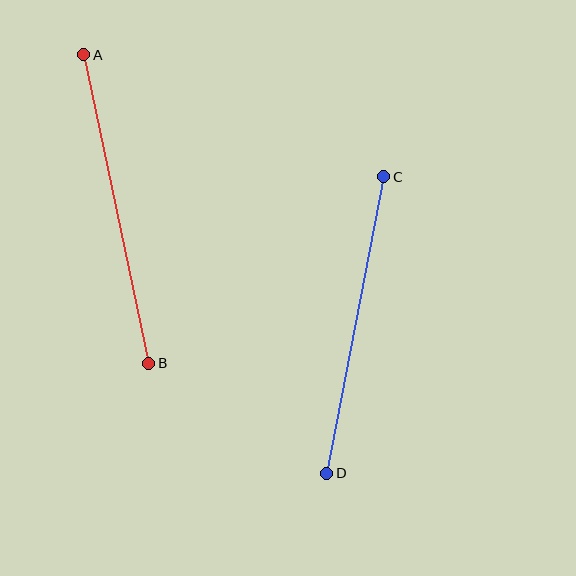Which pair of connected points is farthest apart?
Points A and B are farthest apart.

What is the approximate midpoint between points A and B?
The midpoint is at approximately (116, 209) pixels.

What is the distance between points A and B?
The distance is approximately 316 pixels.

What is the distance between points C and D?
The distance is approximately 302 pixels.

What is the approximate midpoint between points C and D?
The midpoint is at approximately (355, 325) pixels.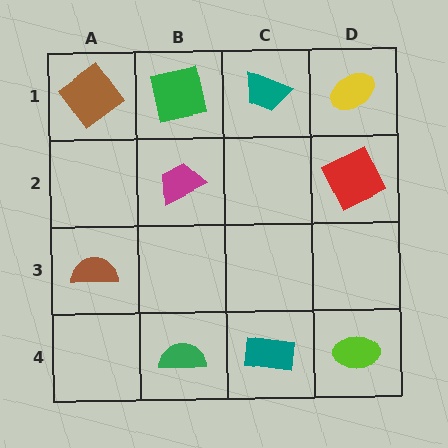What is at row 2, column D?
A red square.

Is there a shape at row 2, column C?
No, that cell is empty.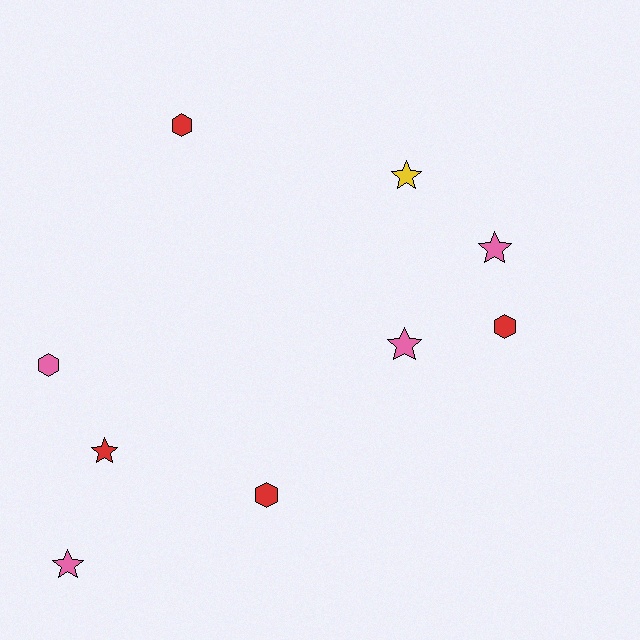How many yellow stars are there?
There is 1 yellow star.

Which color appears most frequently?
Red, with 4 objects.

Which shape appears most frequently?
Star, with 5 objects.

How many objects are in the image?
There are 9 objects.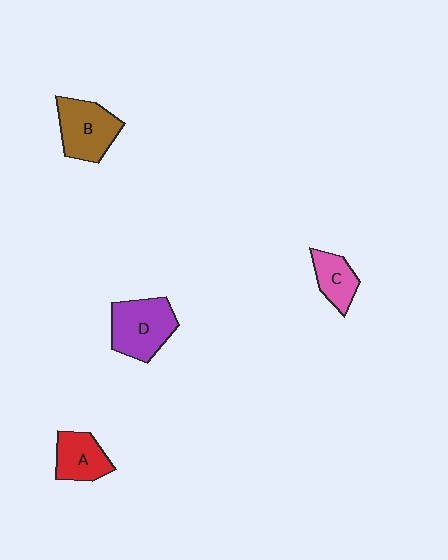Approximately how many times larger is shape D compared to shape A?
Approximately 1.5 times.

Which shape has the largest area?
Shape D (purple).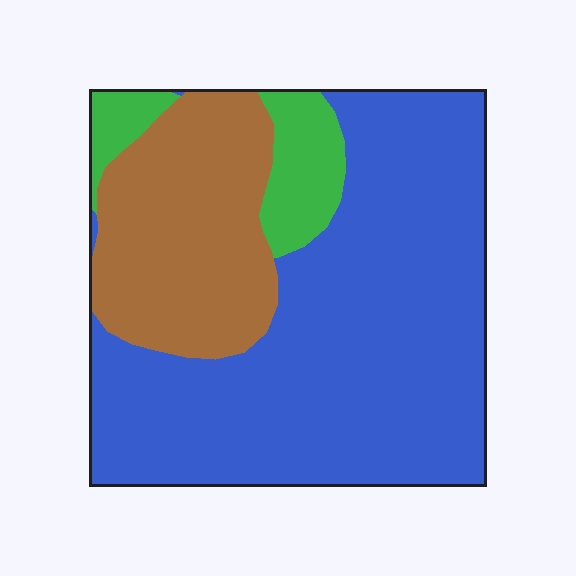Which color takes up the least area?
Green, at roughly 10%.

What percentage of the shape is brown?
Brown takes up about one quarter (1/4) of the shape.